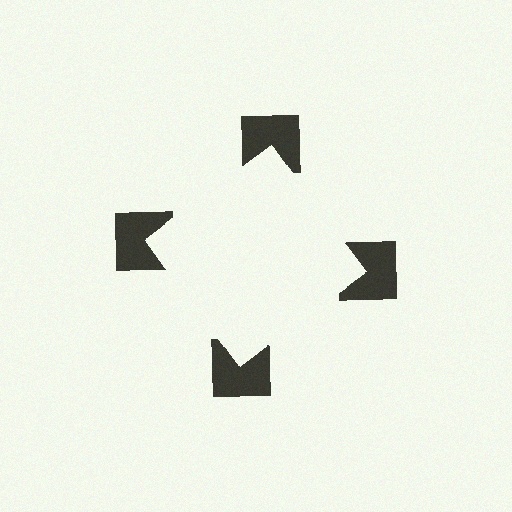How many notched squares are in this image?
There are 4 — one at each vertex of the illusory square.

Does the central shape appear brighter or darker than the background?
It typically appears slightly brighter than the background, even though no actual brightness change is drawn.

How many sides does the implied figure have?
4 sides.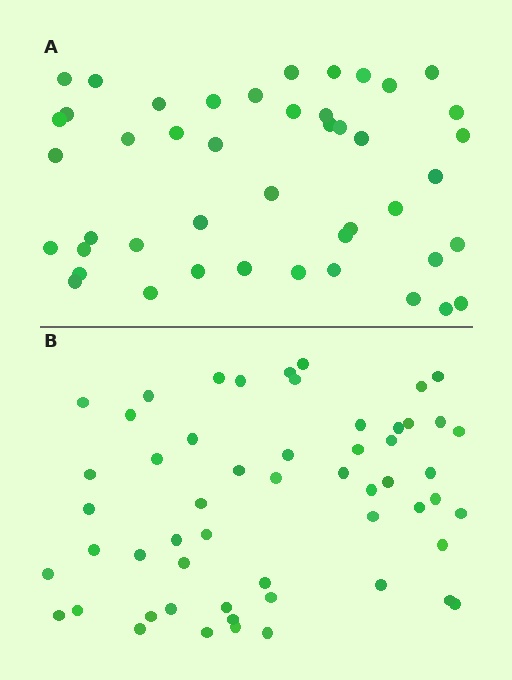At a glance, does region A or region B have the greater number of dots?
Region B (the bottom region) has more dots.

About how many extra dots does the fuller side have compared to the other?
Region B has roughly 10 or so more dots than region A.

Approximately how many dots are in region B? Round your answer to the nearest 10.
About 60 dots. (The exact count is 55, which rounds to 60.)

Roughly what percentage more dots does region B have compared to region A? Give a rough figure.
About 20% more.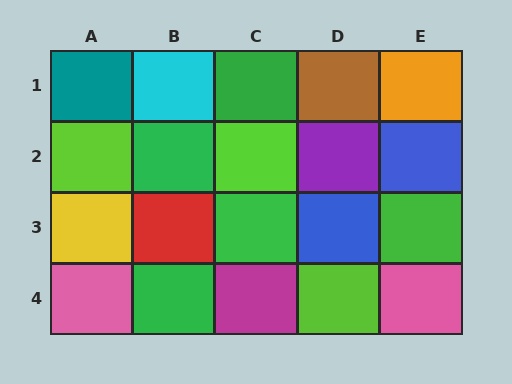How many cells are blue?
2 cells are blue.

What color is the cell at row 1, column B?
Cyan.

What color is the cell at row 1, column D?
Brown.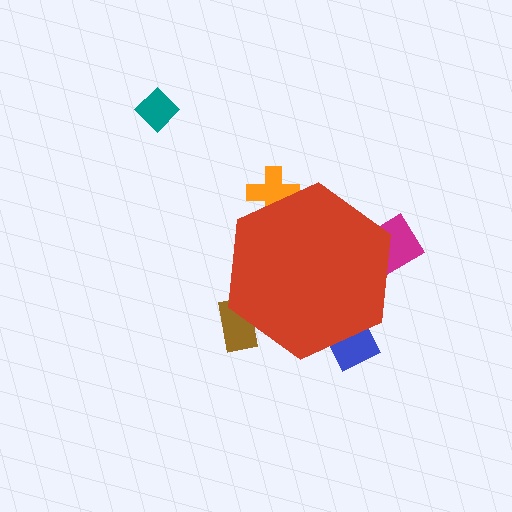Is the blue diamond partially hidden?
Yes, the blue diamond is partially hidden behind the red hexagon.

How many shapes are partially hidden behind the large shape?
4 shapes are partially hidden.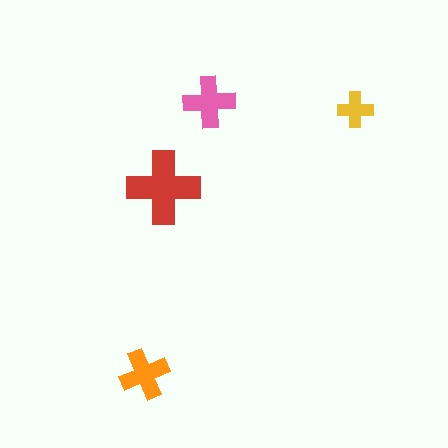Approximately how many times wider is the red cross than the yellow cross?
About 2 times wider.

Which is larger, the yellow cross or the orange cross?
The orange one.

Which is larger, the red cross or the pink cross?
The red one.